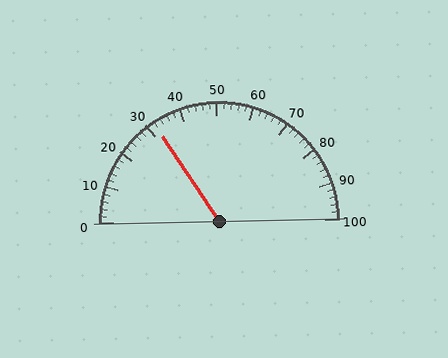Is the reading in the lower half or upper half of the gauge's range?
The reading is in the lower half of the range (0 to 100).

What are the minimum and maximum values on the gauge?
The gauge ranges from 0 to 100.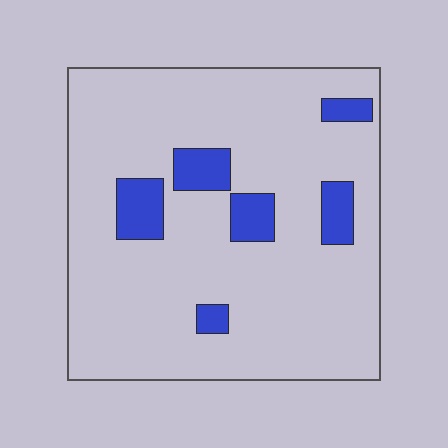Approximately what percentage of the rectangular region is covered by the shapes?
Approximately 10%.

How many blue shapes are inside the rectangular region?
6.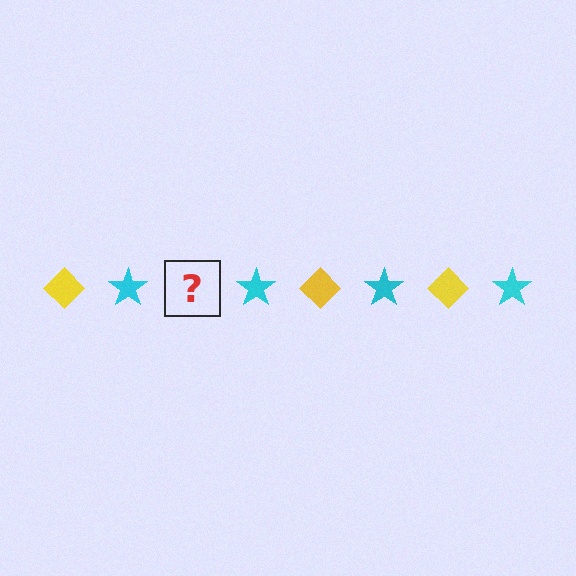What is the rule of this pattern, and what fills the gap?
The rule is that the pattern alternates between yellow diamond and cyan star. The gap should be filled with a yellow diamond.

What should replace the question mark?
The question mark should be replaced with a yellow diamond.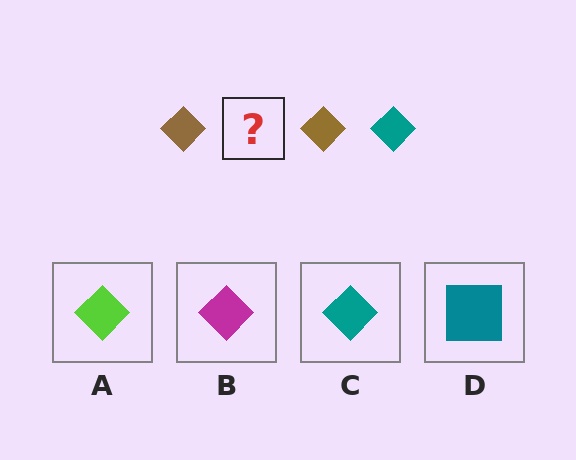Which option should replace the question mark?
Option C.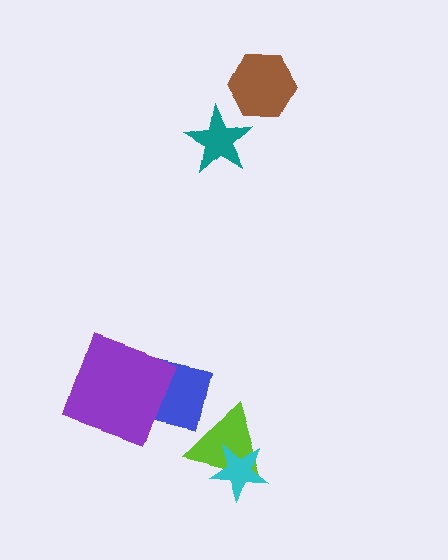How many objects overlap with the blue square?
2 objects overlap with the blue square.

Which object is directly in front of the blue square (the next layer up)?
The lime triangle is directly in front of the blue square.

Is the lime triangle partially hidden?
Yes, it is partially covered by another shape.